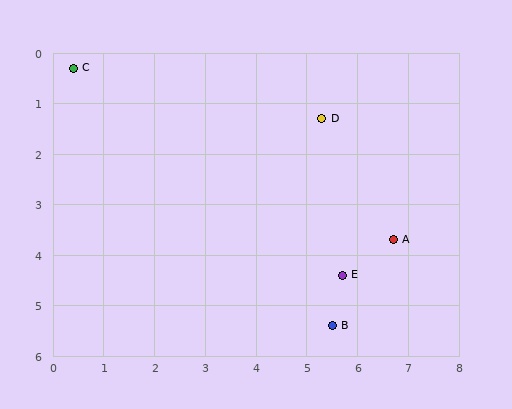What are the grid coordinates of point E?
Point E is at approximately (5.7, 4.4).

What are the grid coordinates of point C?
Point C is at approximately (0.4, 0.3).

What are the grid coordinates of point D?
Point D is at approximately (5.3, 1.3).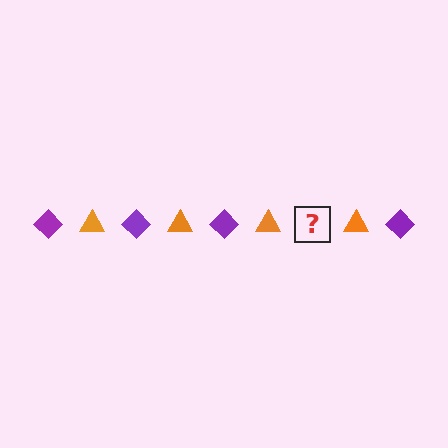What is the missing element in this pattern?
The missing element is a purple diamond.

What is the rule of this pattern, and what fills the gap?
The rule is that the pattern alternates between purple diamond and orange triangle. The gap should be filled with a purple diamond.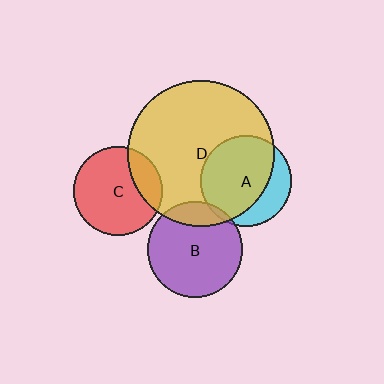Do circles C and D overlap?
Yes.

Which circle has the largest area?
Circle D (yellow).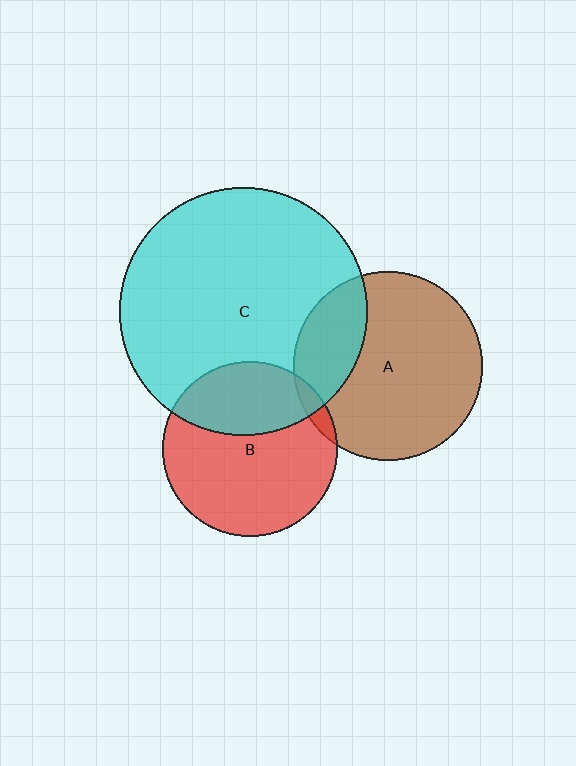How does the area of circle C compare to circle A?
Approximately 1.7 times.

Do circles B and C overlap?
Yes.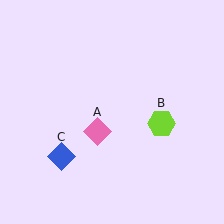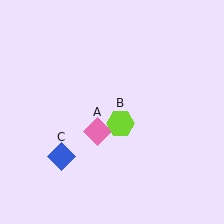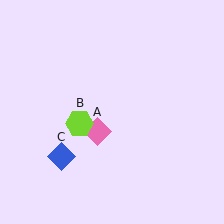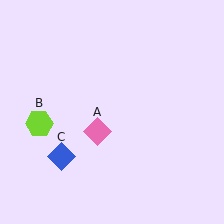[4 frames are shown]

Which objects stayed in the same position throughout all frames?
Pink diamond (object A) and blue diamond (object C) remained stationary.